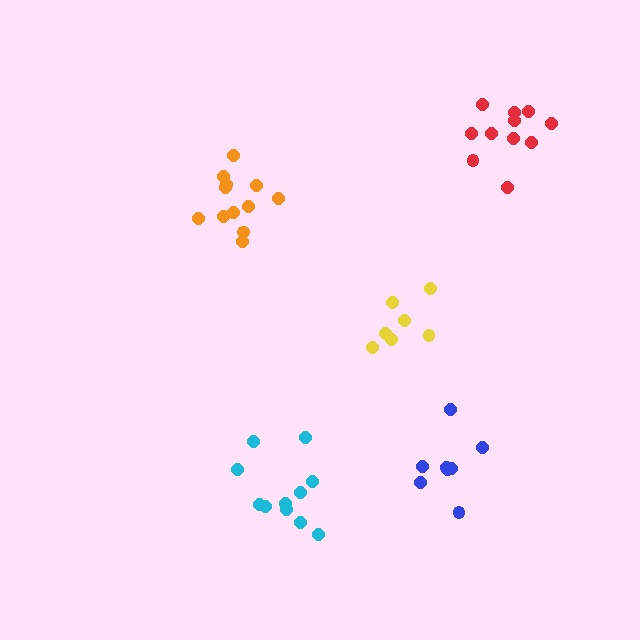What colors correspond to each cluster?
The clusters are colored: yellow, orange, blue, red, cyan.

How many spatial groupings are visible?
There are 5 spatial groupings.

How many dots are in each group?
Group 1: 7 dots, Group 2: 12 dots, Group 3: 8 dots, Group 4: 11 dots, Group 5: 11 dots (49 total).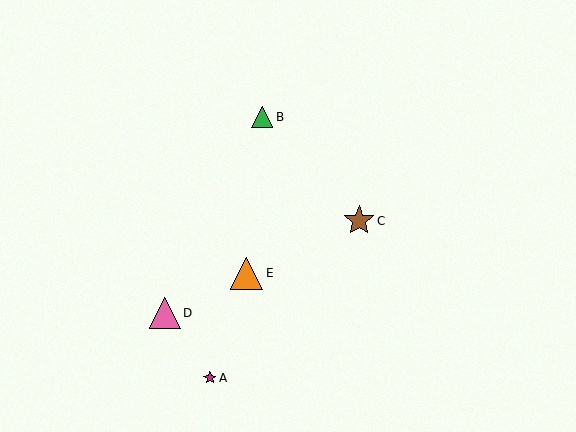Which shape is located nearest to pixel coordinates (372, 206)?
The brown star (labeled C) at (359, 221) is nearest to that location.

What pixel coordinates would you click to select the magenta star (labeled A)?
Click at (210, 378) to select the magenta star A.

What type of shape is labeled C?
Shape C is a brown star.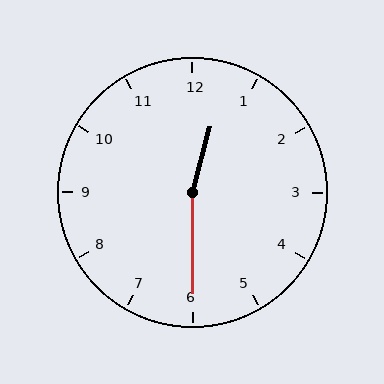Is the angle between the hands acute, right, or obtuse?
It is obtuse.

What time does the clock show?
12:30.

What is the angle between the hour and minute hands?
Approximately 165 degrees.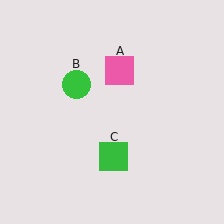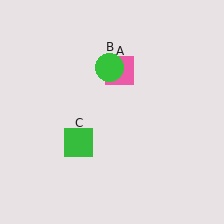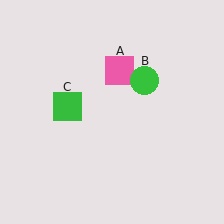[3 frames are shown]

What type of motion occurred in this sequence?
The green circle (object B), green square (object C) rotated clockwise around the center of the scene.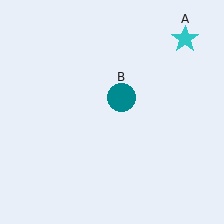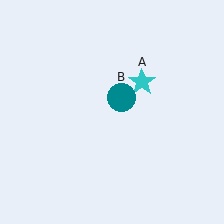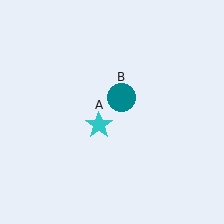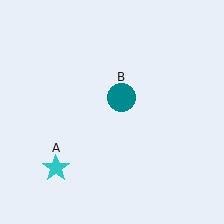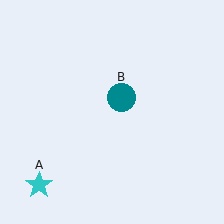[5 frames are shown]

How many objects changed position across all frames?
1 object changed position: cyan star (object A).